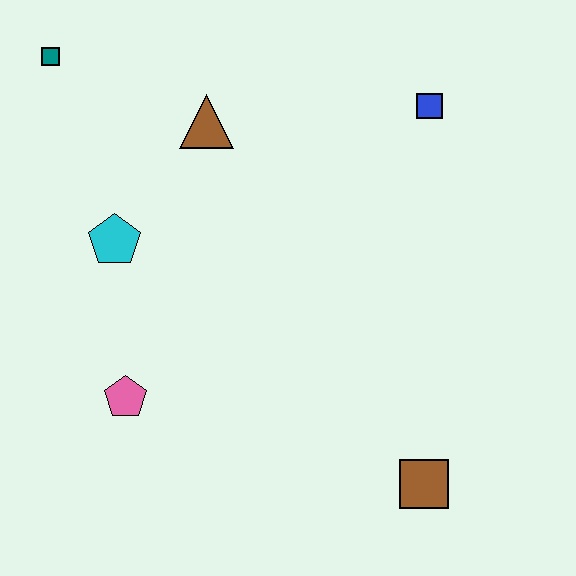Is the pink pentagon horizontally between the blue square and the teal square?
Yes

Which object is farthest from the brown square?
The teal square is farthest from the brown square.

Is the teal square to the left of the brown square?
Yes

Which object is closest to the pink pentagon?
The cyan pentagon is closest to the pink pentagon.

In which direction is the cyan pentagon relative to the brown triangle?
The cyan pentagon is below the brown triangle.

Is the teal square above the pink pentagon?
Yes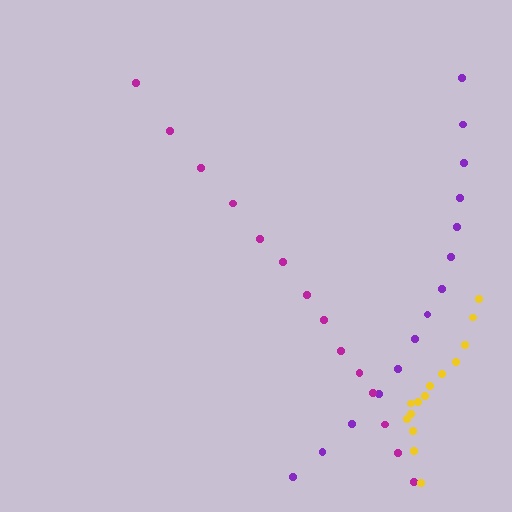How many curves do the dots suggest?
There are 3 distinct paths.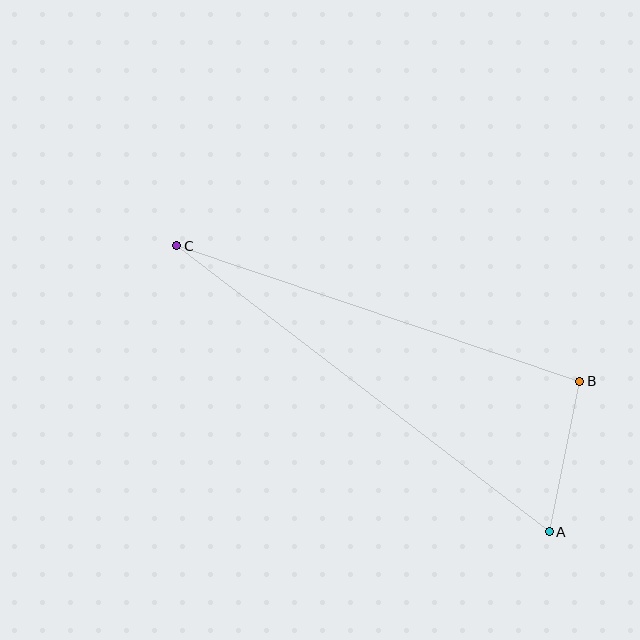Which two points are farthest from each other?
Points A and C are farthest from each other.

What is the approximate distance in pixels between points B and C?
The distance between B and C is approximately 425 pixels.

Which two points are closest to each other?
Points A and B are closest to each other.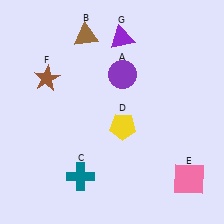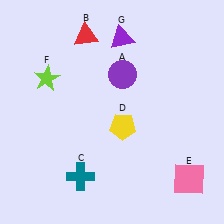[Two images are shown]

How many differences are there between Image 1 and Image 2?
There are 2 differences between the two images.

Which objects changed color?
B changed from brown to red. F changed from brown to lime.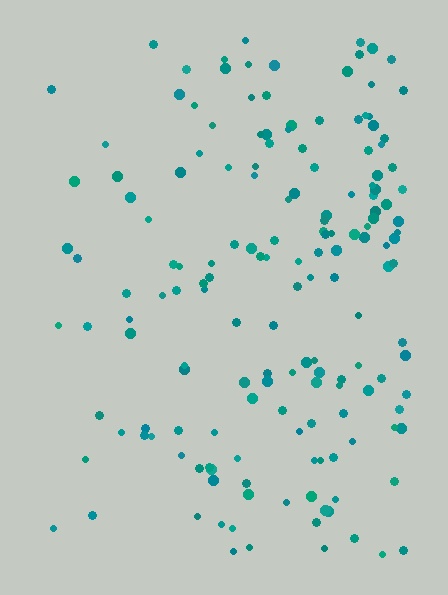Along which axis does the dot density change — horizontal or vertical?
Horizontal.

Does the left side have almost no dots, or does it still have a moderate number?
Still a moderate number, just noticeably fewer than the right.